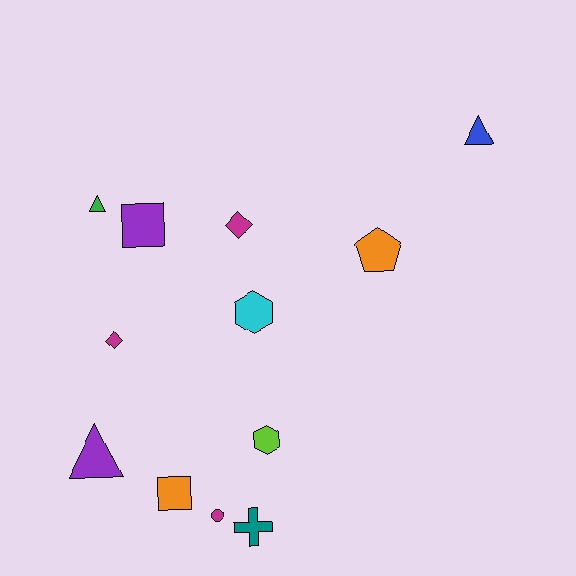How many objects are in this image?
There are 12 objects.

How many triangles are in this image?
There are 3 triangles.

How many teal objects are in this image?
There is 1 teal object.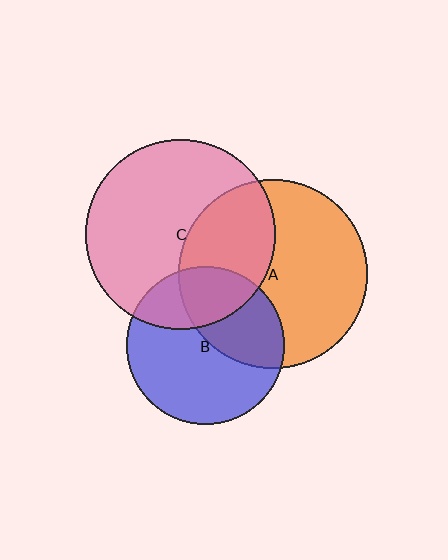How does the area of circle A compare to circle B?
Approximately 1.4 times.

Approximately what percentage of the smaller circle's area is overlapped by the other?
Approximately 30%.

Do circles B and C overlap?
Yes.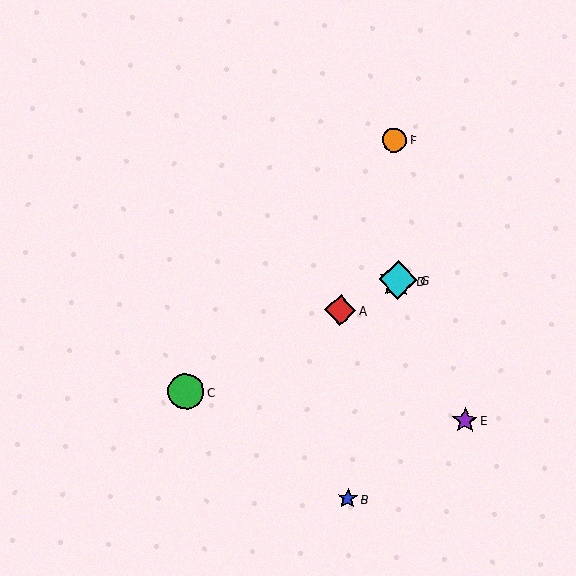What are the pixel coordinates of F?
Object F is at (394, 140).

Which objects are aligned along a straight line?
Objects A, C, D, G are aligned along a straight line.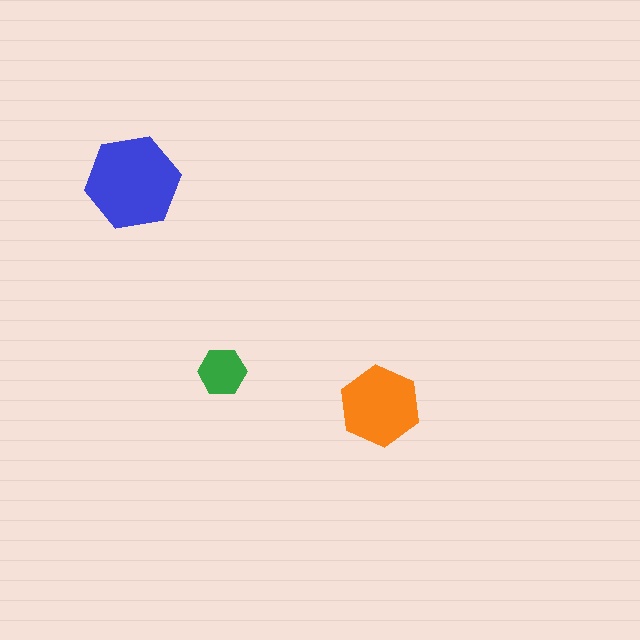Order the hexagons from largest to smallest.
the blue one, the orange one, the green one.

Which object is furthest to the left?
The blue hexagon is leftmost.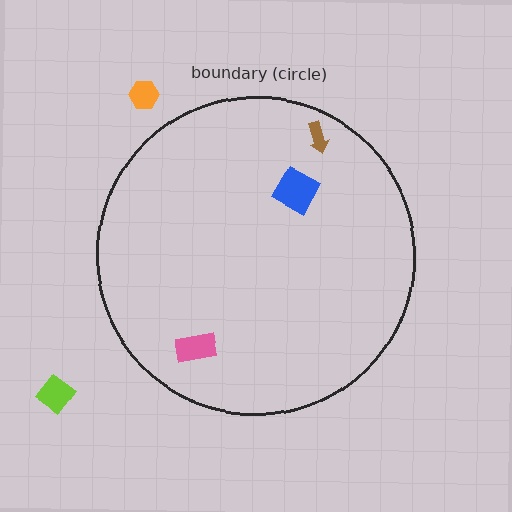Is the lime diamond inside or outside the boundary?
Outside.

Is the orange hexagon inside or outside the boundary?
Outside.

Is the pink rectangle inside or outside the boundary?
Inside.